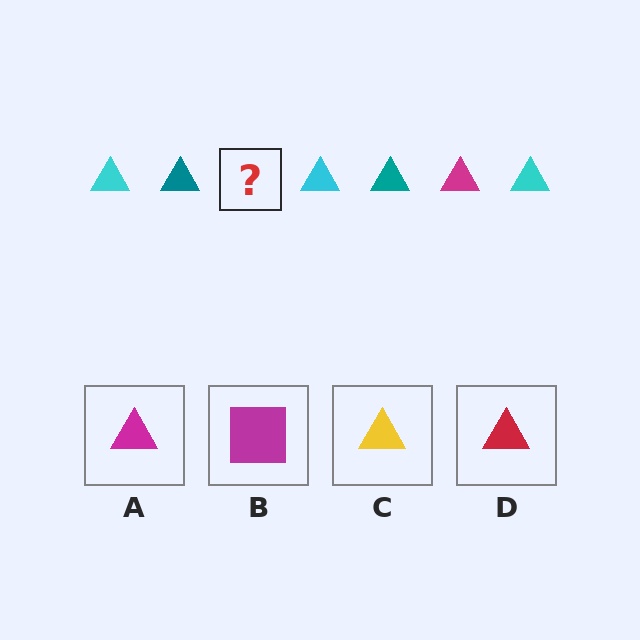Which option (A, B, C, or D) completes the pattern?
A.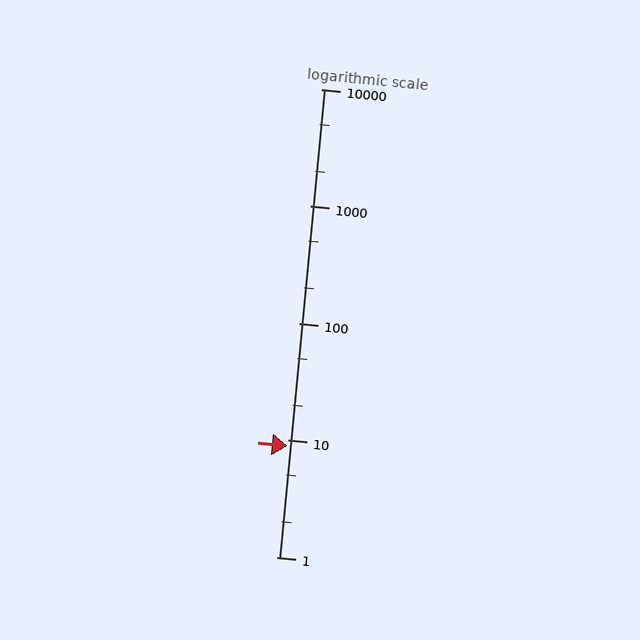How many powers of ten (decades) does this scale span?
The scale spans 4 decades, from 1 to 10000.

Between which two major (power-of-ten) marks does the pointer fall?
The pointer is between 1 and 10.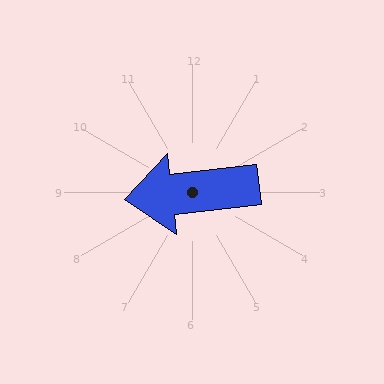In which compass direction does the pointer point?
West.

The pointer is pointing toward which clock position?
Roughly 9 o'clock.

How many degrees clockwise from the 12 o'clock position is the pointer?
Approximately 264 degrees.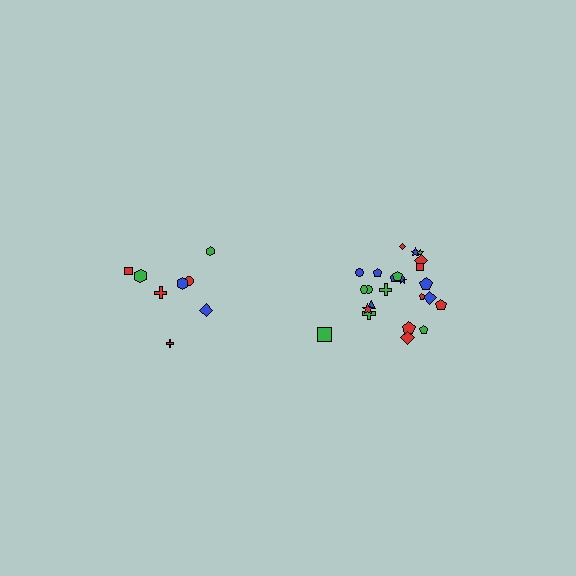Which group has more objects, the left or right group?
The right group.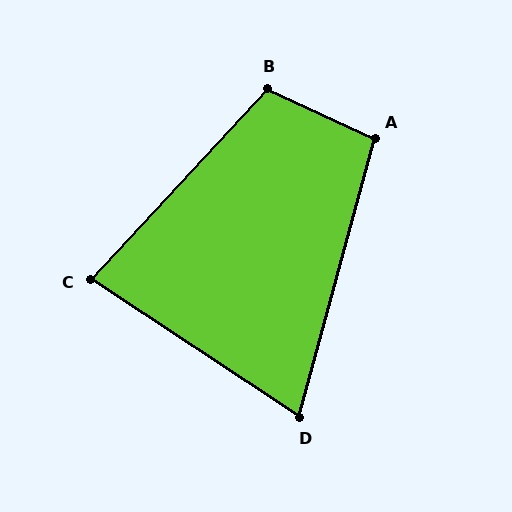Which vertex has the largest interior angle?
B, at approximately 108 degrees.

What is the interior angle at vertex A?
Approximately 99 degrees (obtuse).